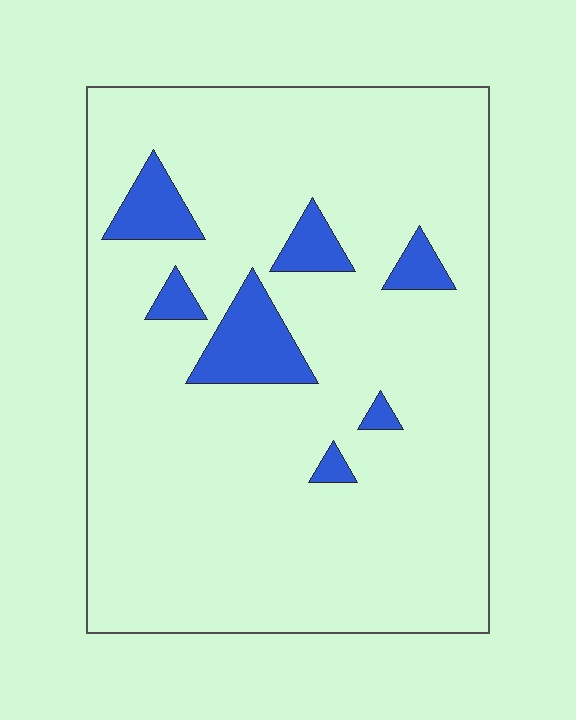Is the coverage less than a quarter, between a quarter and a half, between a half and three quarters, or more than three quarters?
Less than a quarter.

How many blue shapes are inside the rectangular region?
7.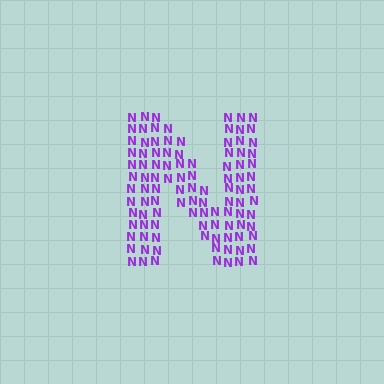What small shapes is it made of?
It is made of small letter N's.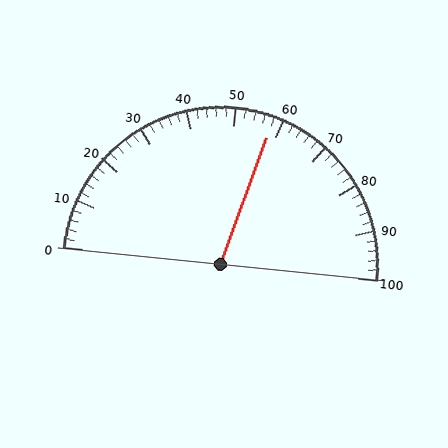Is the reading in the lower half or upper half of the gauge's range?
The reading is in the upper half of the range (0 to 100).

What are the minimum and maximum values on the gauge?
The gauge ranges from 0 to 100.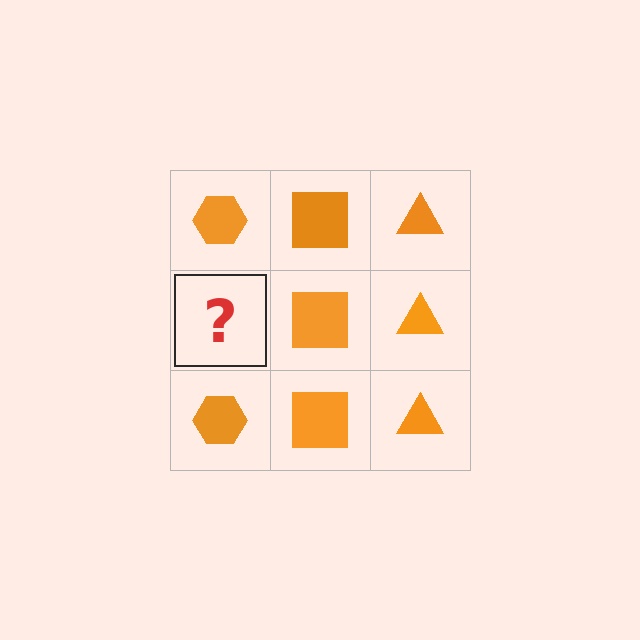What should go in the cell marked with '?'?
The missing cell should contain an orange hexagon.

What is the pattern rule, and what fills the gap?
The rule is that each column has a consistent shape. The gap should be filled with an orange hexagon.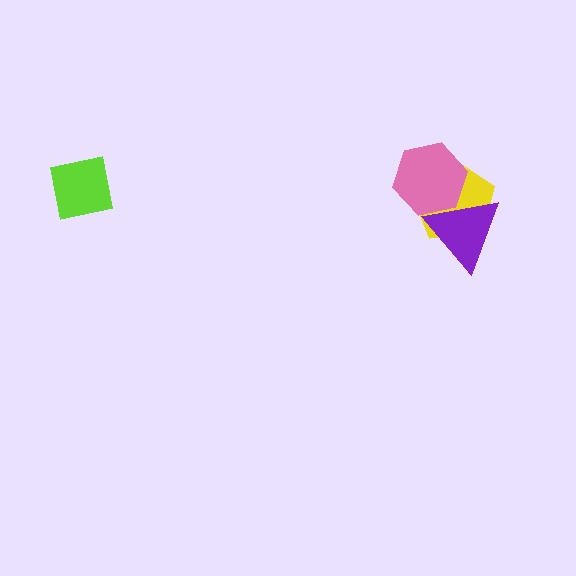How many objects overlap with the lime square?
0 objects overlap with the lime square.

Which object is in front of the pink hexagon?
The purple triangle is in front of the pink hexagon.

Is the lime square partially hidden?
No, no other shape covers it.